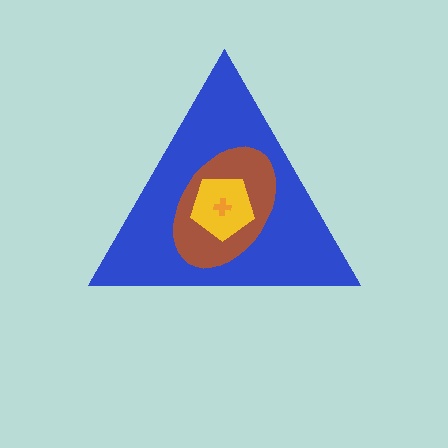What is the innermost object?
The orange cross.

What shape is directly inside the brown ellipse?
The yellow pentagon.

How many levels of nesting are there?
4.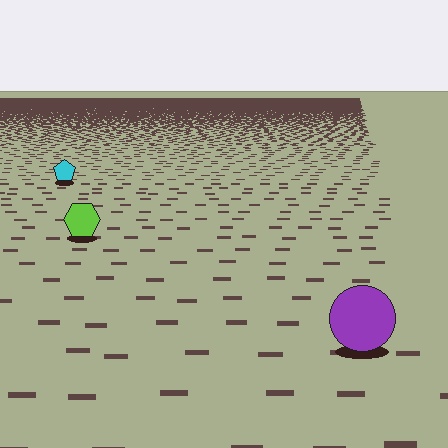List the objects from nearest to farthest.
From nearest to farthest: the purple circle, the lime hexagon, the cyan pentagon.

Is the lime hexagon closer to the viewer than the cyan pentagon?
Yes. The lime hexagon is closer — you can tell from the texture gradient: the ground texture is coarser near it.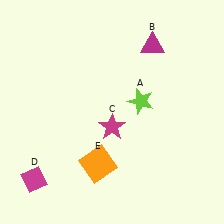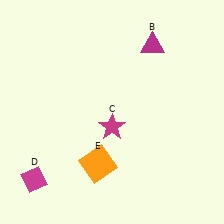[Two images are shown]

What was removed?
The lime star (A) was removed in Image 2.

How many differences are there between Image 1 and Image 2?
There is 1 difference between the two images.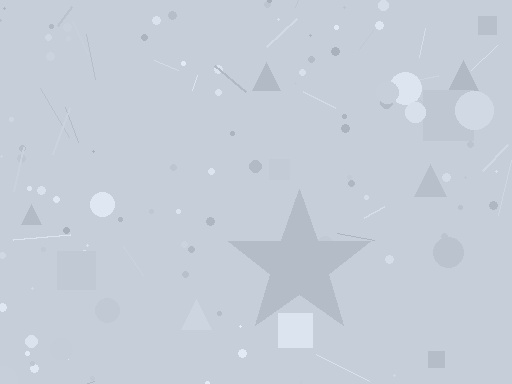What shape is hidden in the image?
A star is hidden in the image.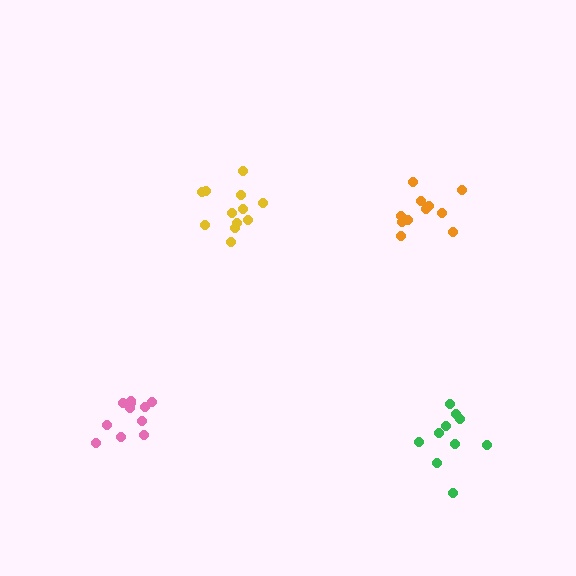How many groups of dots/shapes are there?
There are 4 groups.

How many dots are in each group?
Group 1: 11 dots, Group 2: 11 dots, Group 3: 12 dots, Group 4: 10 dots (44 total).